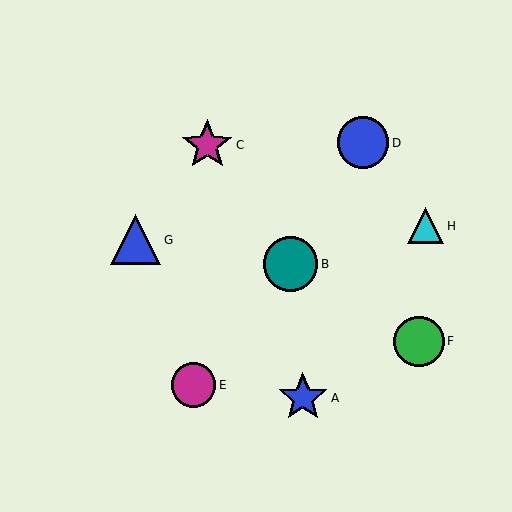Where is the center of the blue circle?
The center of the blue circle is at (363, 143).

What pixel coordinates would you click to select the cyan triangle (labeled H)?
Click at (426, 226) to select the cyan triangle H.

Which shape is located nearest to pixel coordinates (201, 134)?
The magenta star (labeled C) at (207, 145) is nearest to that location.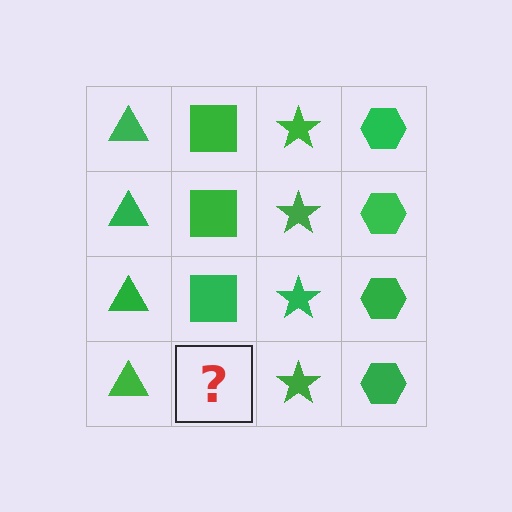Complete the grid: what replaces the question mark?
The question mark should be replaced with a green square.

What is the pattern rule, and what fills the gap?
The rule is that each column has a consistent shape. The gap should be filled with a green square.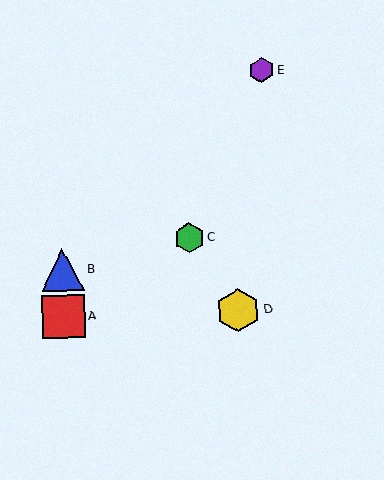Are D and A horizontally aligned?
Yes, both are at y≈310.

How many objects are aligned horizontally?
2 objects (A, D) are aligned horizontally.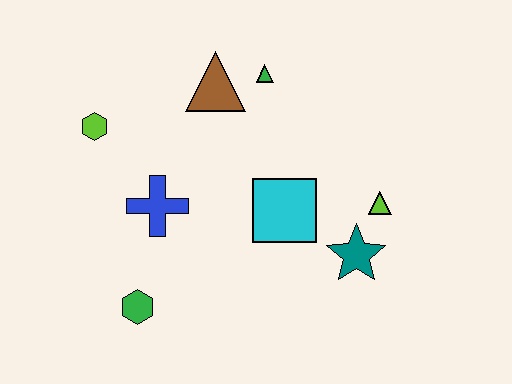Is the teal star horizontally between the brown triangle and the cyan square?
No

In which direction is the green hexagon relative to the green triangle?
The green hexagon is below the green triangle.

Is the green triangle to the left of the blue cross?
No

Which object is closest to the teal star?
The lime triangle is closest to the teal star.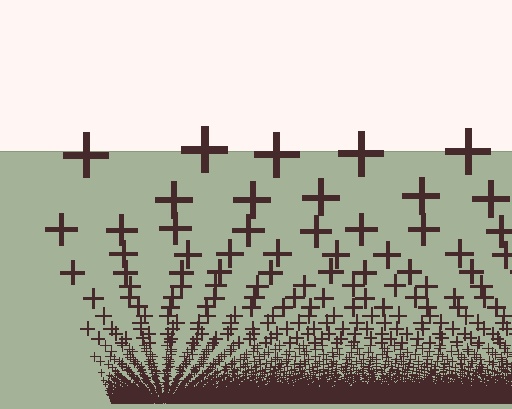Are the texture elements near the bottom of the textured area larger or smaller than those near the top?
Smaller. The gradient is inverted — elements near the bottom are smaller and denser.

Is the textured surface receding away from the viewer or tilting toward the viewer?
The surface appears to tilt toward the viewer. Texture elements get larger and sparser toward the top.